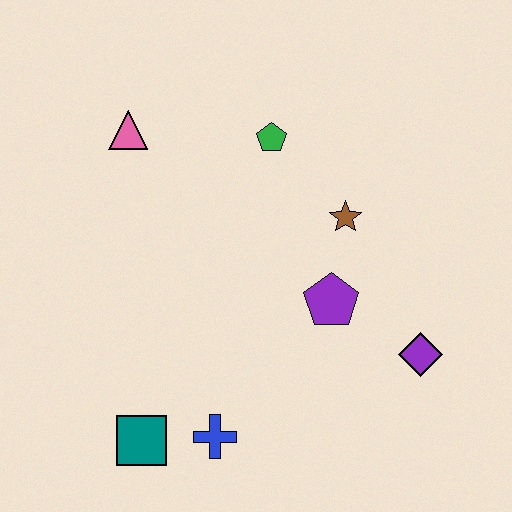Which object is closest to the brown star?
The purple pentagon is closest to the brown star.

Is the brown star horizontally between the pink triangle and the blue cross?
No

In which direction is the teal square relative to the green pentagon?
The teal square is below the green pentagon.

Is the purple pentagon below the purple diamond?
No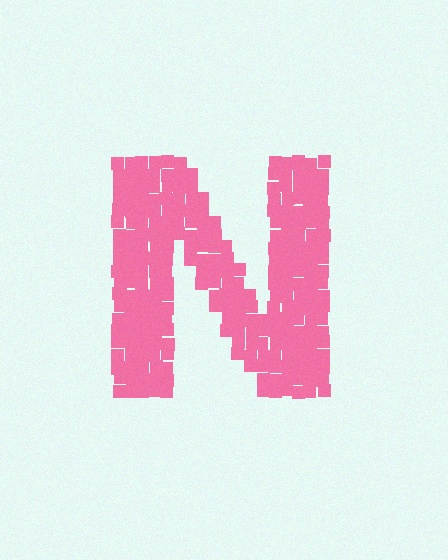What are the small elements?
The small elements are squares.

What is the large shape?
The large shape is the letter N.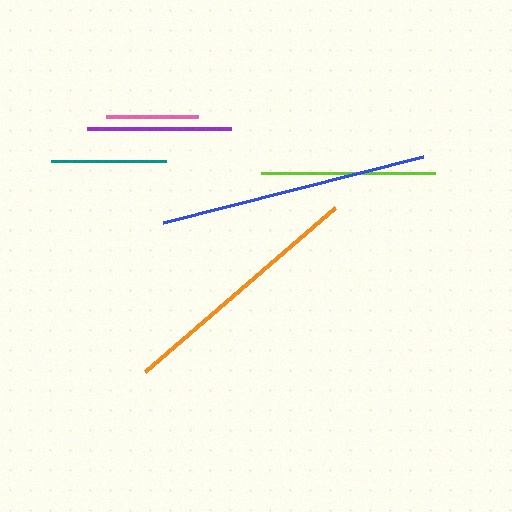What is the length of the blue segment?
The blue segment is approximately 268 pixels long.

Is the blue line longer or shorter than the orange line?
The blue line is longer than the orange line.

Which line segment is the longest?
The blue line is the longest at approximately 268 pixels.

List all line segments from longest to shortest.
From longest to shortest: blue, orange, lime, purple, teal, pink.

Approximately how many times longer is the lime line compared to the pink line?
The lime line is approximately 1.9 times the length of the pink line.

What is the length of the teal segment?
The teal segment is approximately 115 pixels long.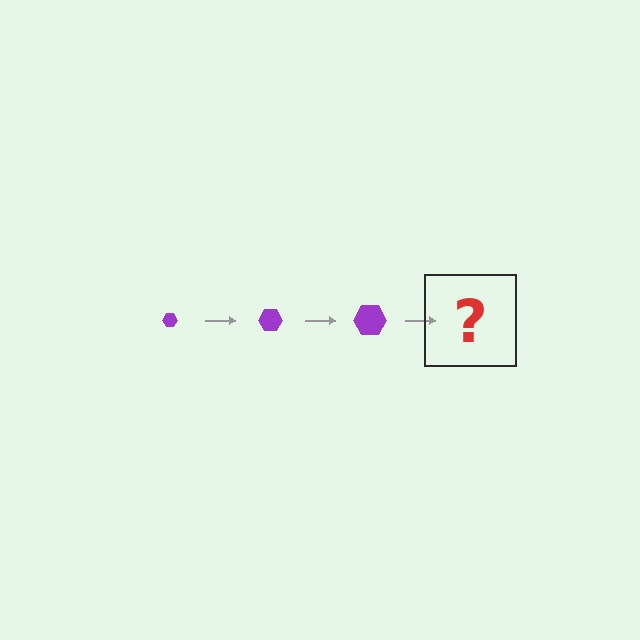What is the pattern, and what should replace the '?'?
The pattern is that the hexagon gets progressively larger each step. The '?' should be a purple hexagon, larger than the previous one.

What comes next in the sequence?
The next element should be a purple hexagon, larger than the previous one.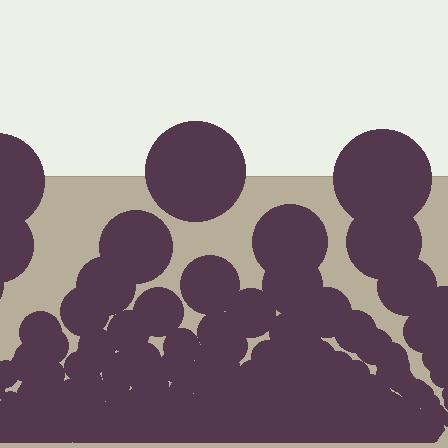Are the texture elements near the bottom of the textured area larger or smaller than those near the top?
Smaller. The gradient is inverted — elements near the bottom are smaller and denser.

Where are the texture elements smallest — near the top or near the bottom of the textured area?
Near the bottom.